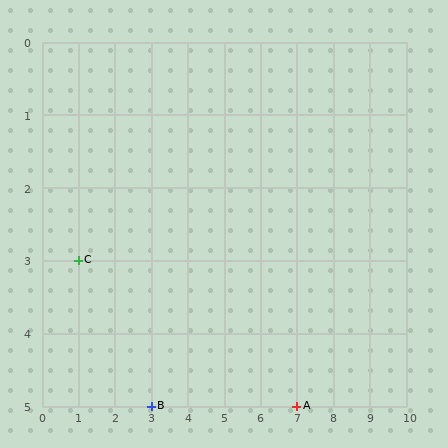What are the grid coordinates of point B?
Point B is at grid coordinates (3, 5).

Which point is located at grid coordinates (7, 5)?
Point A is at (7, 5).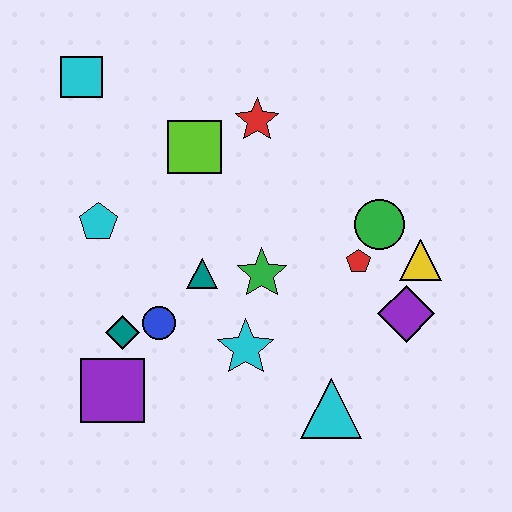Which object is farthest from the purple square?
The yellow triangle is farthest from the purple square.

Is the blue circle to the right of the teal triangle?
No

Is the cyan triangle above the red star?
No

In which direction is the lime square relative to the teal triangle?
The lime square is above the teal triangle.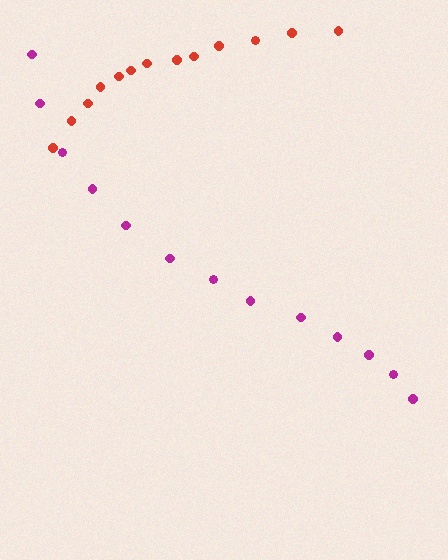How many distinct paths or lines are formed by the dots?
There are 2 distinct paths.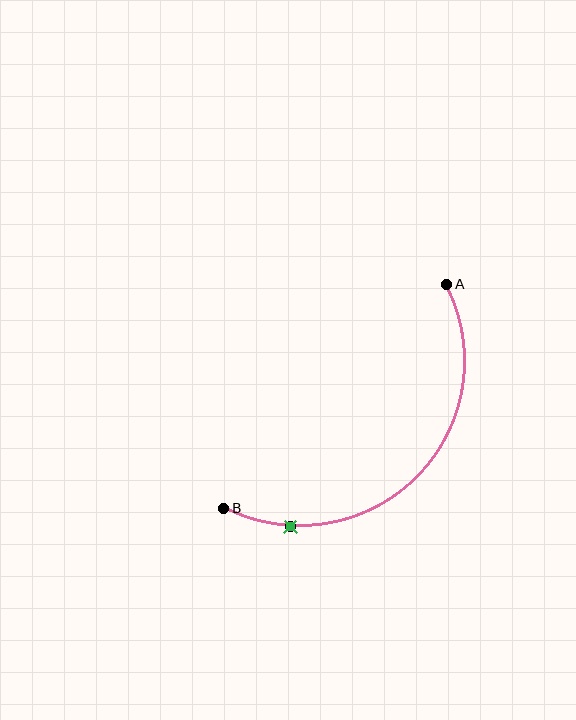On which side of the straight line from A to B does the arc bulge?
The arc bulges below and to the right of the straight line connecting A and B.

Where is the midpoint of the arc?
The arc midpoint is the point on the curve farthest from the straight line joining A and B. It sits below and to the right of that line.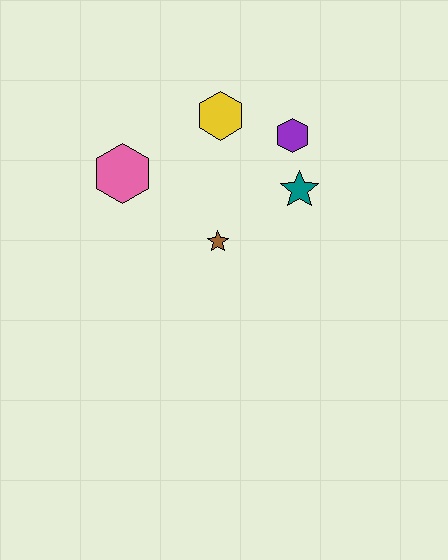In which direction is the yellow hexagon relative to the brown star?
The yellow hexagon is above the brown star.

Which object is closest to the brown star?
The teal star is closest to the brown star.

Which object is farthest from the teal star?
The pink hexagon is farthest from the teal star.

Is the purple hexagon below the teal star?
No